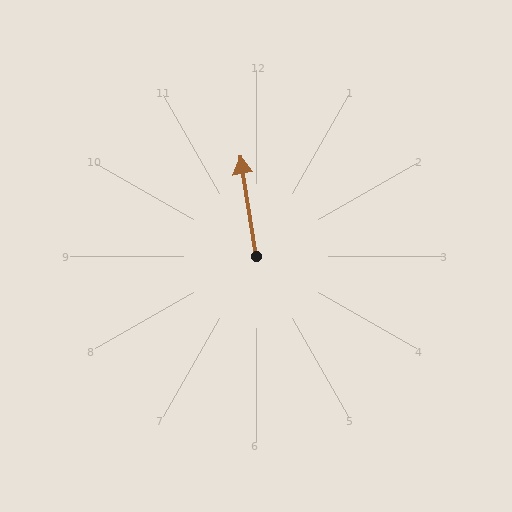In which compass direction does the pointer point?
North.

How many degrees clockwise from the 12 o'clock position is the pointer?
Approximately 351 degrees.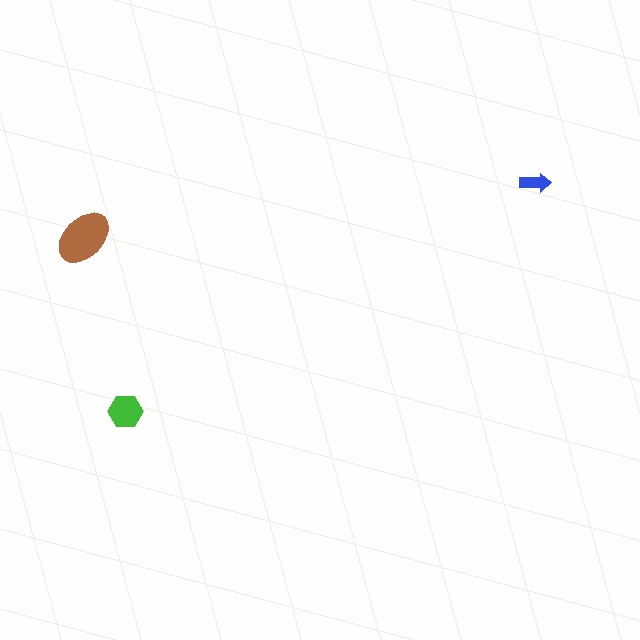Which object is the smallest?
The blue arrow.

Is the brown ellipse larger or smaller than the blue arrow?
Larger.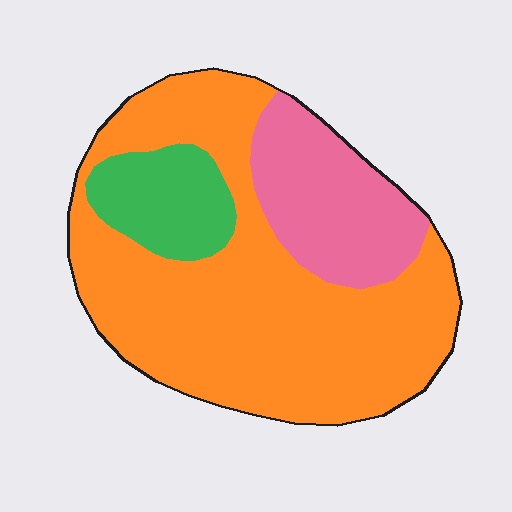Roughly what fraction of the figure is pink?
Pink covers about 20% of the figure.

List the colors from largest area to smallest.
From largest to smallest: orange, pink, green.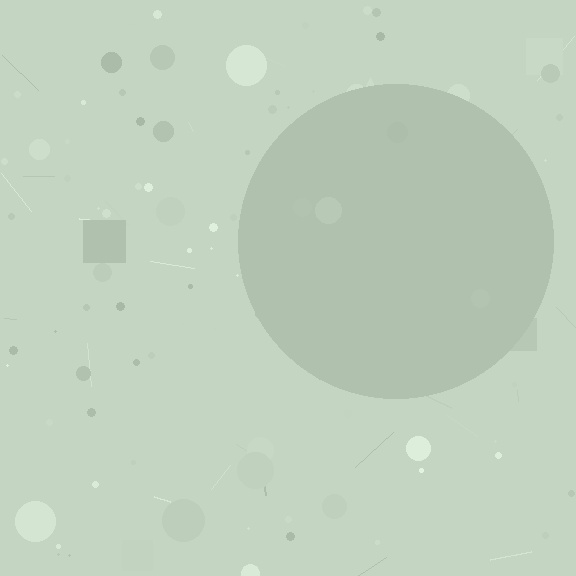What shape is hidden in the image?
A circle is hidden in the image.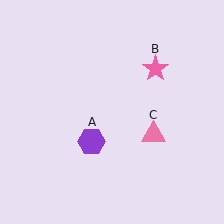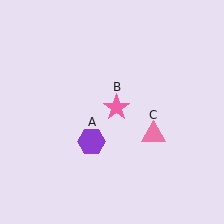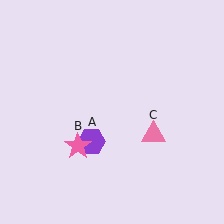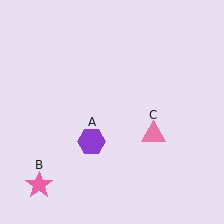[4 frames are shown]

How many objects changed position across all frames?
1 object changed position: pink star (object B).